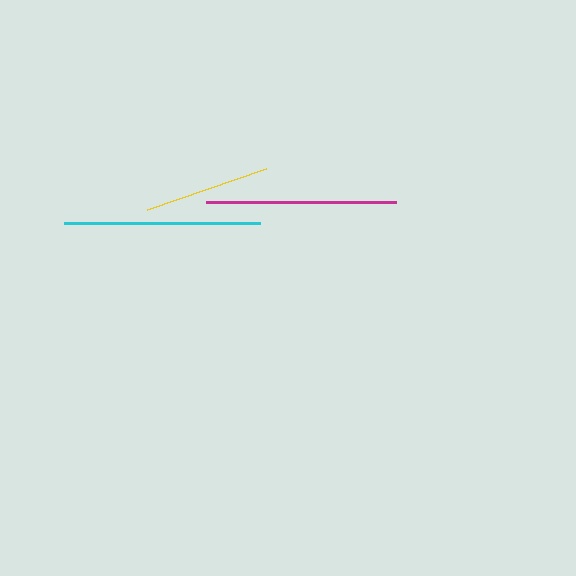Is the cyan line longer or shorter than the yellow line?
The cyan line is longer than the yellow line.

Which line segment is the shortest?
The yellow line is the shortest at approximately 125 pixels.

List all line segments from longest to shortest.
From longest to shortest: cyan, magenta, yellow.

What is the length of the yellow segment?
The yellow segment is approximately 125 pixels long.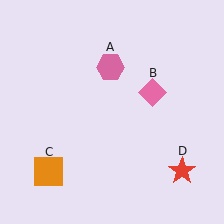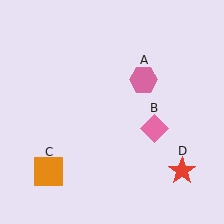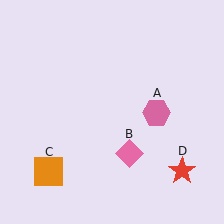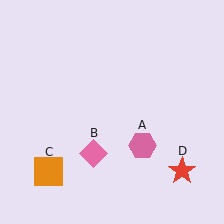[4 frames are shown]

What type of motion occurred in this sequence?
The pink hexagon (object A), pink diamond (object B) rotated clockwise around the center of the scene.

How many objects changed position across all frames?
2 objects changed position: pink hexagon (object A), pink diamond (object B).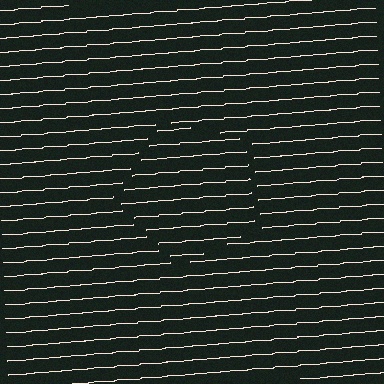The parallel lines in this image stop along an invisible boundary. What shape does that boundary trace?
An illusory pentagon. The interior of the shape contains the same grating, shifted by half a period — the contour is defined by the phase discontinuity where line-ends from the inner and outer gratings abut.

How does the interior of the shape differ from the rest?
The interior of the shape contains the same grating, shifted by half a period — the contour is defined by the phase discontinuity where line-ends from the inner and outer gratings abut.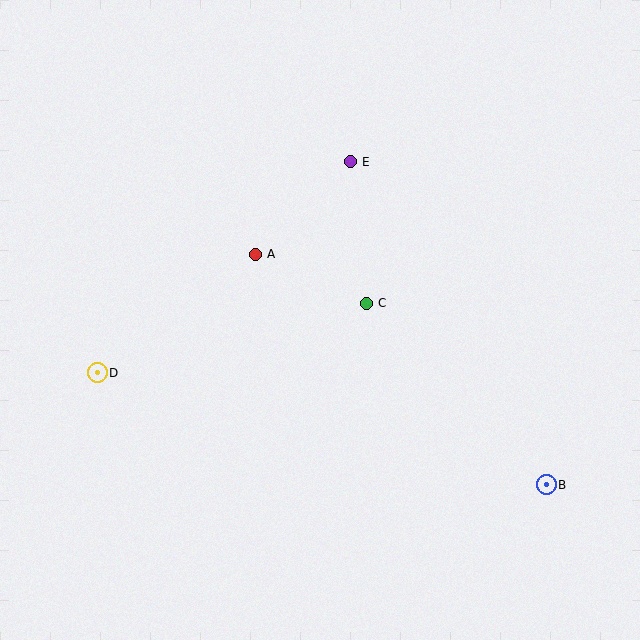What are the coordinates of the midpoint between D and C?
The midpoint between D and C is at (232, 338).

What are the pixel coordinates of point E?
Point E is at (350, 162).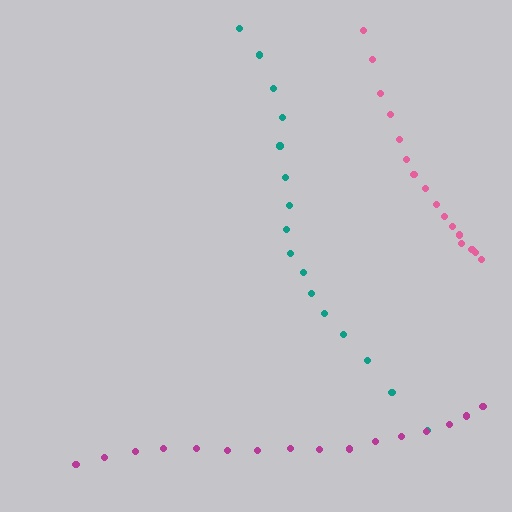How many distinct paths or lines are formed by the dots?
There are 3 distinct paths.